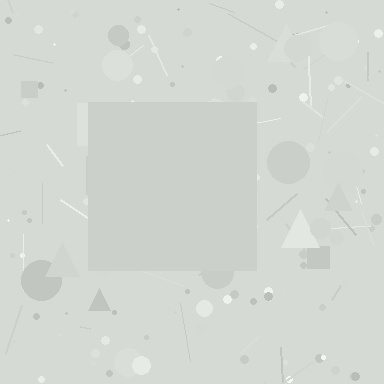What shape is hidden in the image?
A square is hidden in the image.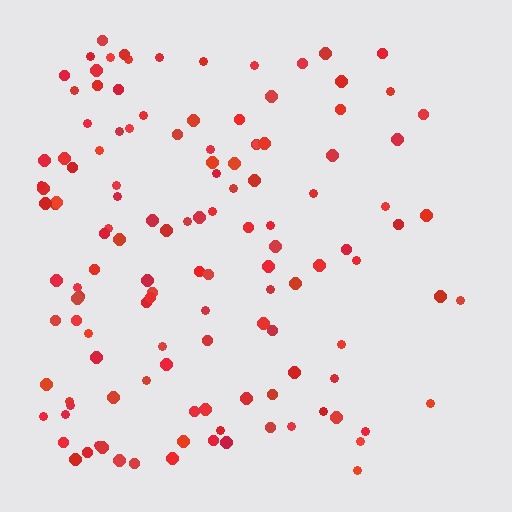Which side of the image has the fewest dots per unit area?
The right.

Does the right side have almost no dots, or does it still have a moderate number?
Still a moderate number, just noticeably fewer than the left.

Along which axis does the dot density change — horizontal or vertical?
Horizontal.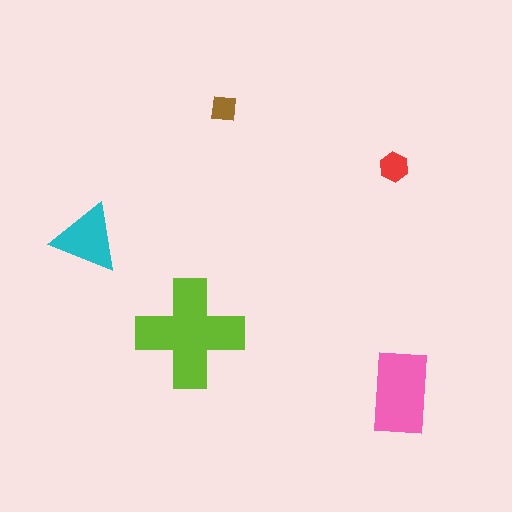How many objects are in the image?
There are 5 objects in the image.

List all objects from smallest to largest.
The brown square, the red hexagon, the cyan triangle, the pink rectangle, the lime cross.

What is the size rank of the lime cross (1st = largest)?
1st.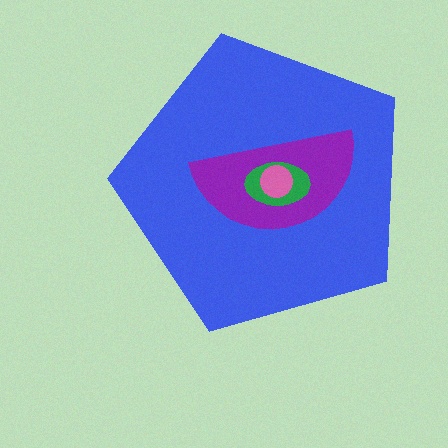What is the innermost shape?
The pink circle.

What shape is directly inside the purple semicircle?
The green ellipse.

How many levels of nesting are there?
4.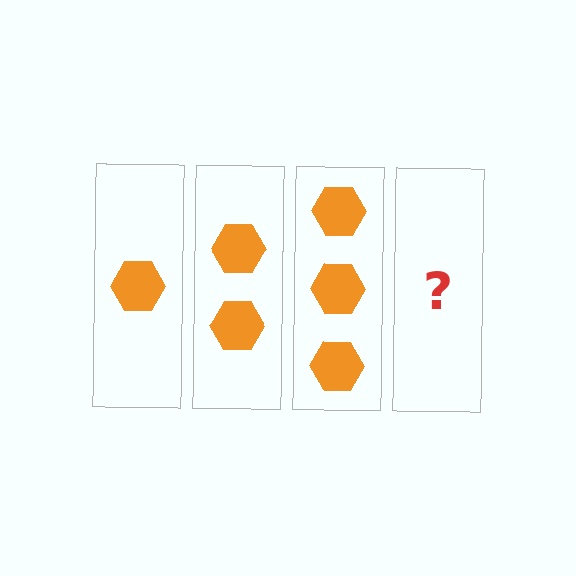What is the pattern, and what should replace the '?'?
The pattern is that each step adds one more hexagon. The '?' should be 4 hexagons.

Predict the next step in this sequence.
The next step is 4 hexagons.